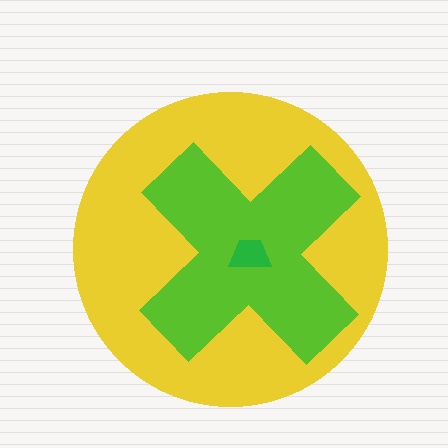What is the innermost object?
The green trapezoid.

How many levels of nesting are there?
3.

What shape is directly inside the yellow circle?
The lime cross.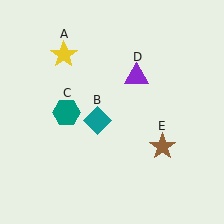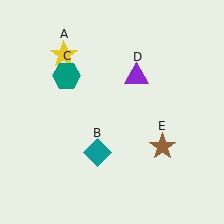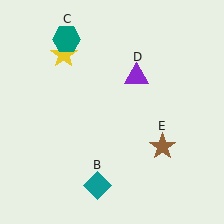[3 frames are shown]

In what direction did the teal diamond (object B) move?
The teal diamond (object B) moved down.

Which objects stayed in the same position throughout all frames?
Yellow star (object A) and purple triangle (object D) and brown star (object E) remained stationary.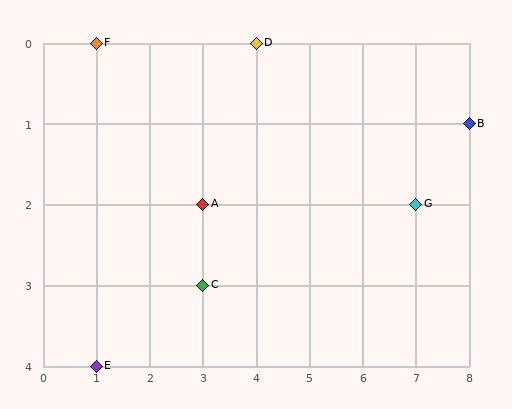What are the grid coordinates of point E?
Point E is at grid coordinates (1, 4).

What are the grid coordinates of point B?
Point B is at grid coordinates (8, 1).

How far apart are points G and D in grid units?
Points G and D are 3 columns and 2 rows apart (about 3.6 grid units diagonally).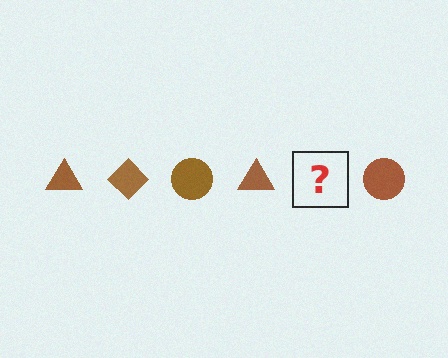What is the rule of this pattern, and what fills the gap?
The rule is that the pattern cycles through triangle, diamond, circle shapes in brown. The gap should be filled with a brown diamond.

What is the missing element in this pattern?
The missing element is a brown diamond.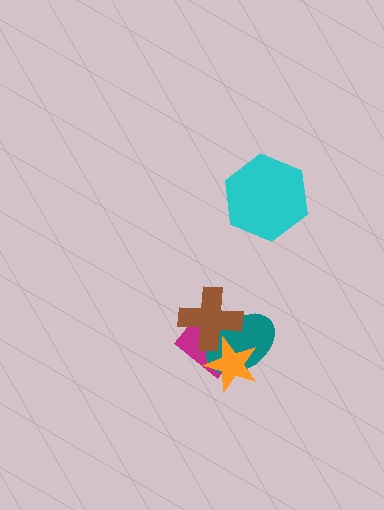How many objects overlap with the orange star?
3 objects overlap with the orange star.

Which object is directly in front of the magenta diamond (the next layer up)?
The teal ellipse is directly in front of the magenta diamond.